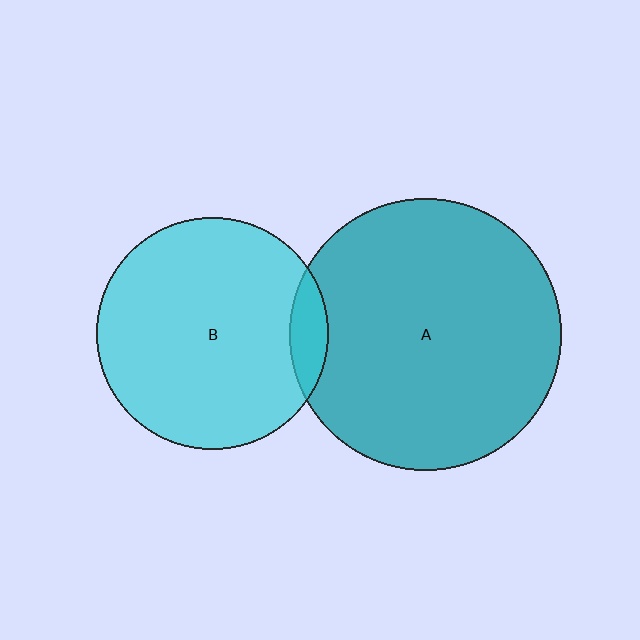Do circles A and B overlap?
Yes.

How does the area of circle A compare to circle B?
Approximately 1.4 times.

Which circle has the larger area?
Circle A (teal).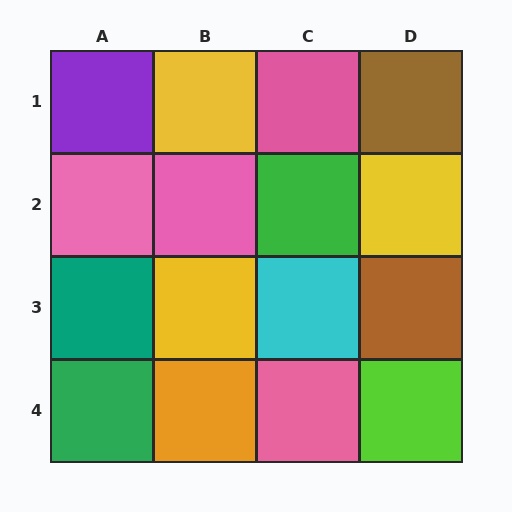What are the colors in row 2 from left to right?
Pink, pink, green, yellow.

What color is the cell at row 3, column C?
Cyan.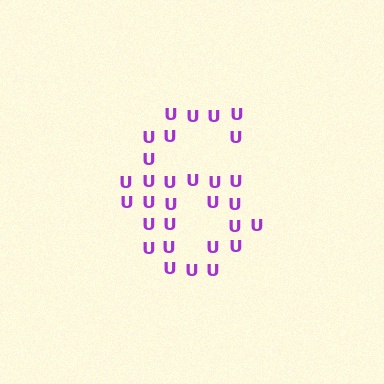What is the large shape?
The large shape is the digit 6.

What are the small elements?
The small elements are letter U's.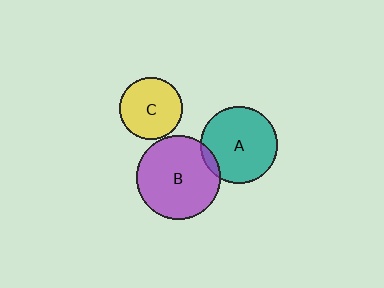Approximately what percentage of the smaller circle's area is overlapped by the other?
Approximately 5%.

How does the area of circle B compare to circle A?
Approximately 1.2 times.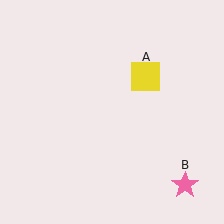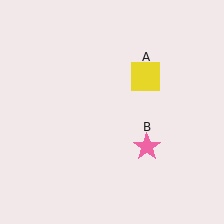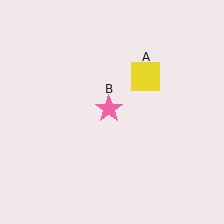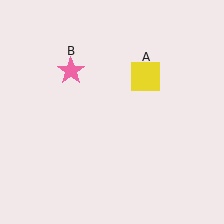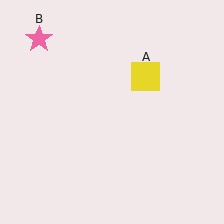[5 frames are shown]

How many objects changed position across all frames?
1 object changed position: pink star (object B).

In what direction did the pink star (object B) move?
The pink star (object B) moved up and to the left.